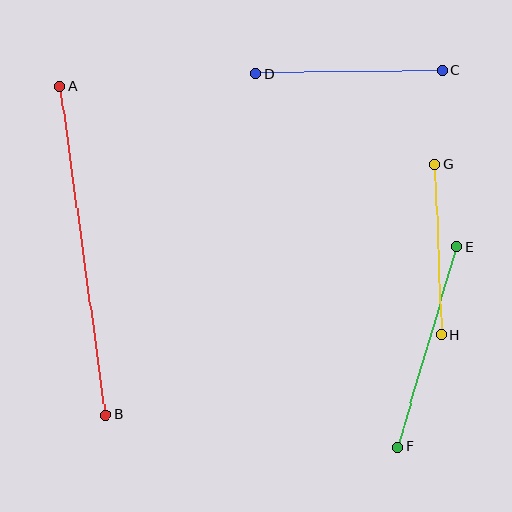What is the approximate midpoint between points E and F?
The midpoint is at approximately (427, 347) pixels.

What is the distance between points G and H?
The distance is approximately 171 pixels.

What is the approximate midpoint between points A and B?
The midpoint is at approximately (83, 251) pixels.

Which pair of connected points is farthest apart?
Points A and B are farthest apart.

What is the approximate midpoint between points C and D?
The midpoint is at approximately (349, 72) pixels.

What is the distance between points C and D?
The distance is approximately 187 pixels.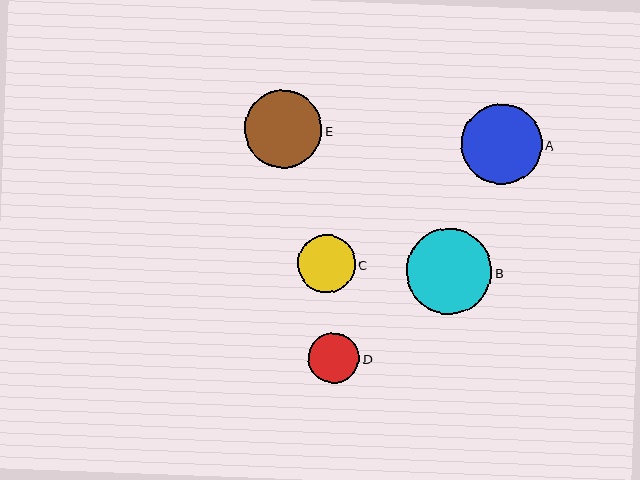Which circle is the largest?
Circle B is the largest with a size of approximately 86 pixels.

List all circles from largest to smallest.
From largest to smallest: B, A, E, C, D.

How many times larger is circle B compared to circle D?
Circle B is approximately 1.7 times the size of circle D.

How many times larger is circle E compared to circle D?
Circle E is approximately 1.5 times the size of circle D.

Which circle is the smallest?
Circle D is the smallest with a size of approximately 51 pixels.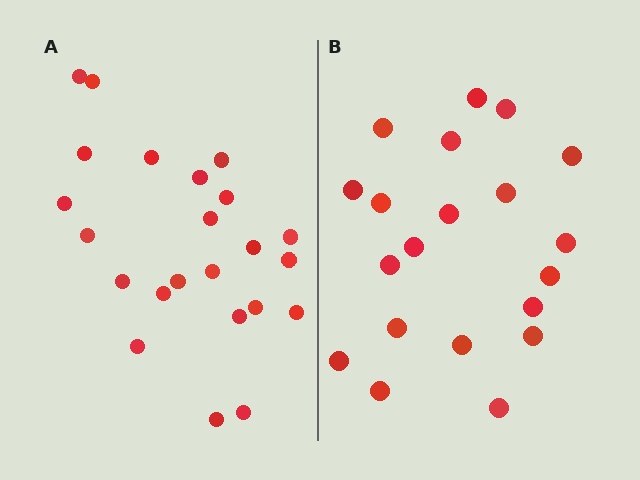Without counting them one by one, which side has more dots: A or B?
Region A (the left region) has more dots.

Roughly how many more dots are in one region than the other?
Region A has just a few more — roughly 2 or 3 more dots than region B.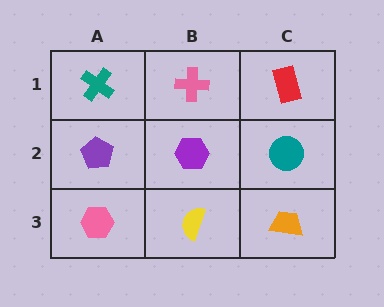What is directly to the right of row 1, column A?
A pink cross.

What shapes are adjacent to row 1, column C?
A teal circle (row 2, column C), a pink cross (row 1, column B).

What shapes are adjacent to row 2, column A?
A teal cross (row 1, column A), a pink hexagon (row 3, column A), a purple hexagon (row 2, column B).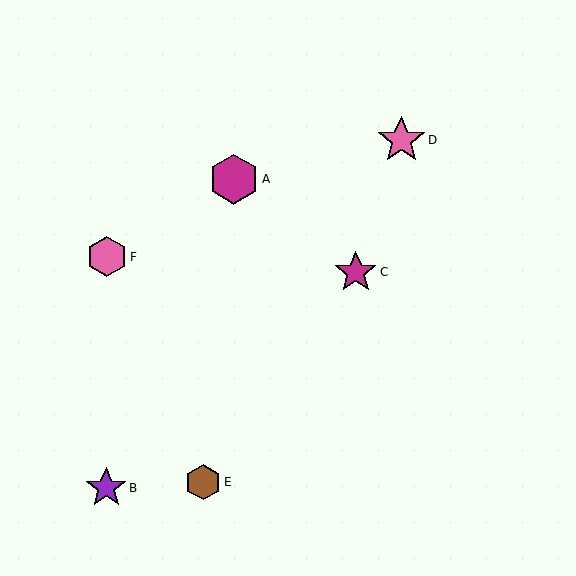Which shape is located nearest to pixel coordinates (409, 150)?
The pink star (labeled D) at (401, 140) is nearest to that location.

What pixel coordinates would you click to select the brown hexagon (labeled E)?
Click at (203, 482) to select the brown hexagon E.